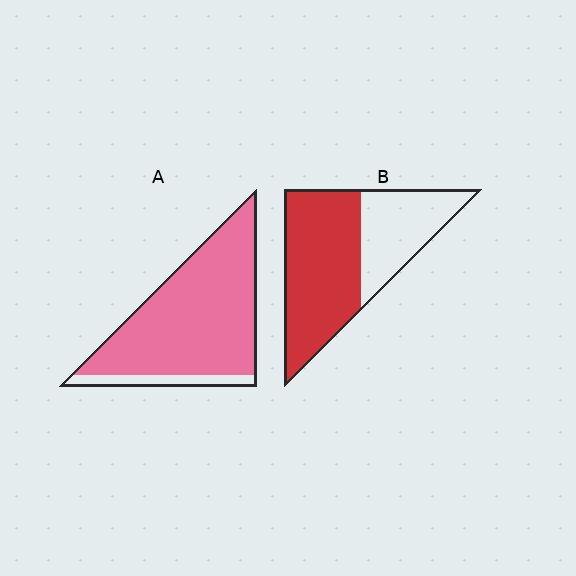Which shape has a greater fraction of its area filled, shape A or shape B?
Shape A.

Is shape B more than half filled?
Yes.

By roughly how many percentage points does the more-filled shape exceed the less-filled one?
By roughly 25 percentage points (A over B).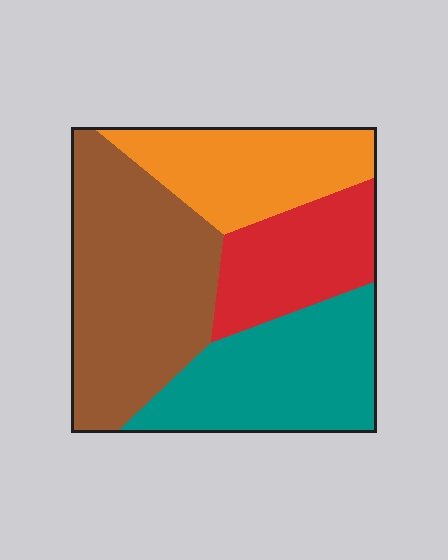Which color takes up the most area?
Brown, at roughly 35%.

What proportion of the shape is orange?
Orange covers around 20% of the shape.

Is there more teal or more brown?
Brown.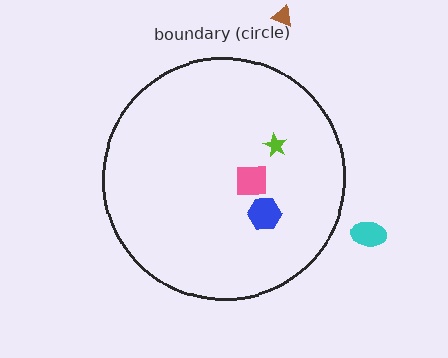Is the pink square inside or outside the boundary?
Inside.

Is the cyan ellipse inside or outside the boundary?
Outside.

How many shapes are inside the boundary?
3 inside, 2 outside.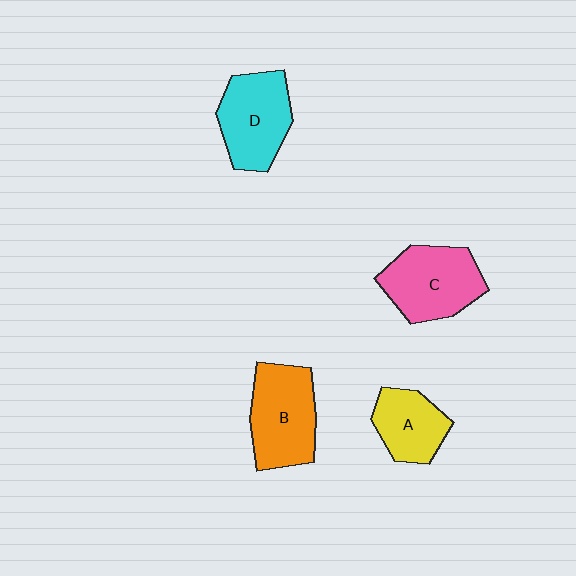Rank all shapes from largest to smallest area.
From largest to smallest: B (orange), C (pink), D (cyan), A (yellow).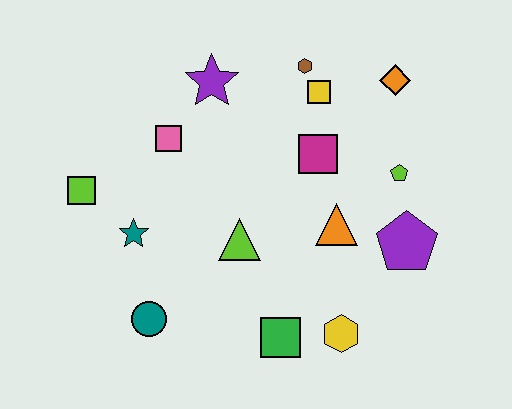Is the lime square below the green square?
No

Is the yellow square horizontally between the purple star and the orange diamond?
Yes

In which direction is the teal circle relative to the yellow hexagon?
The teal circle is to the left of the yellow hexagon.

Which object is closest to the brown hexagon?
The yellow square is closest to the brown hexagon.